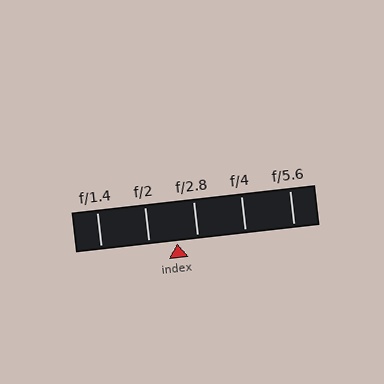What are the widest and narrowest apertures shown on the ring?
The widest aperture shown is f/1.4 and the narrowest is f/5.6.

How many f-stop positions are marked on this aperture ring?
There are 5 f-stop positions marked.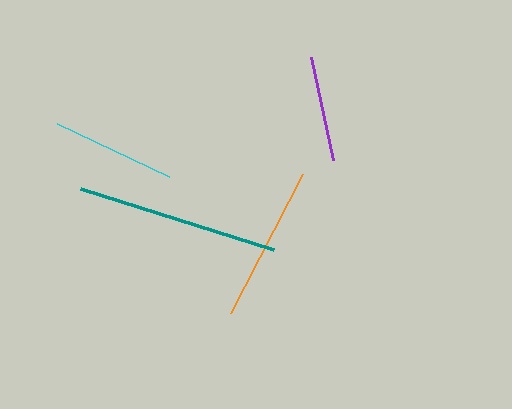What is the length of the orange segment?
The orange segment is approximately 157 pixels long.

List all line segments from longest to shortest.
From longest to shortest: teal, orange, cyan, purple.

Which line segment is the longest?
The teal line is the longest at approximately 203 pixels.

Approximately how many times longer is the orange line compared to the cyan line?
The orange line is approximately 1.3 times the length of the cyan line.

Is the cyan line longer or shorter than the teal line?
The teal line is longer than the cyan line.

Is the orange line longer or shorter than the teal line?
The teal line is longer than the orange line.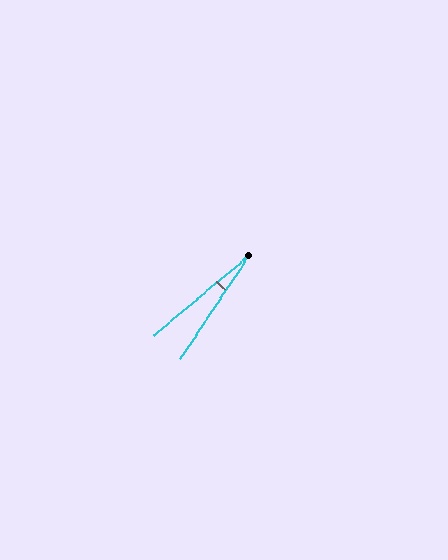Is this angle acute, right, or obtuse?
It is acute.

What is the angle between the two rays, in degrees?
Approximately 17 degrees.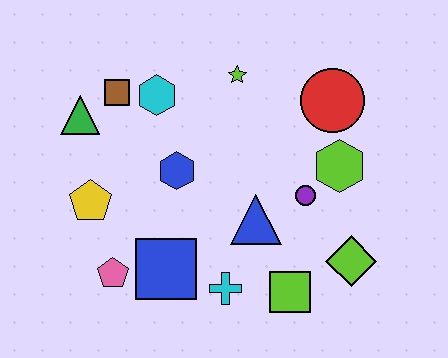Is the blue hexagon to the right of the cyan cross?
No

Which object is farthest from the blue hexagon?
The lime diamond is farthest from the blue hexagon.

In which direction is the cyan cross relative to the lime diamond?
The cyan cross is to the left of the lime diamond.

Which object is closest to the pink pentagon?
The blue square is closest to the pink pentagon.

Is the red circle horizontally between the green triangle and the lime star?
No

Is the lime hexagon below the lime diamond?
No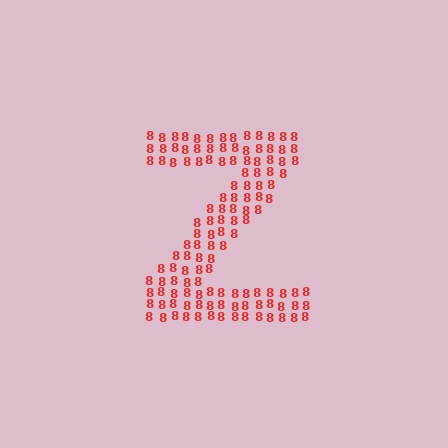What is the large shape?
The large shape is the letter Z.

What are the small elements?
The small elements are digit 8's.